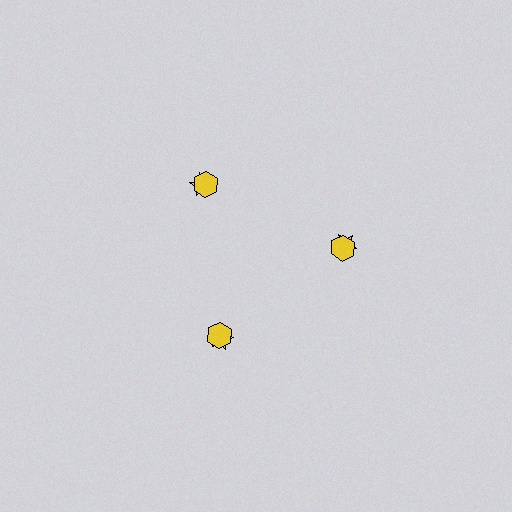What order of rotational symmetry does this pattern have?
This pattern has 3-fold rotational symmetry.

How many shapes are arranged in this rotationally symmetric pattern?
There are 6 shapes, arranged in 3 groups of 2.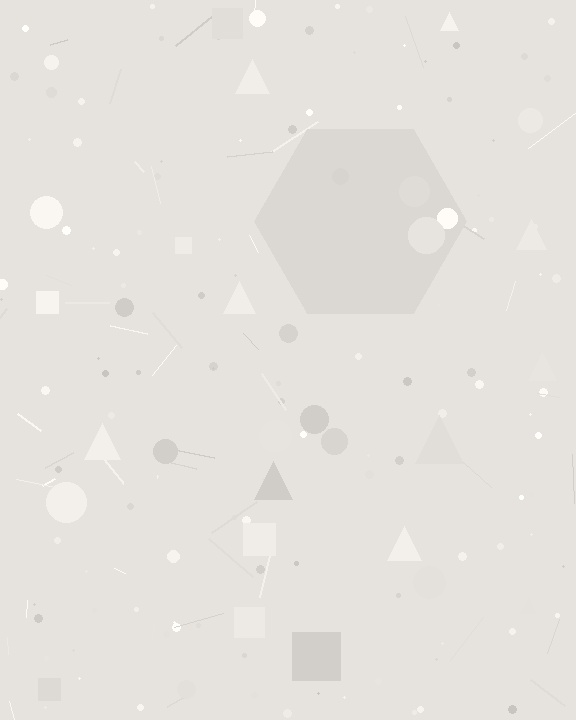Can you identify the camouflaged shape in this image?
The camouflaged shape is a hexagon.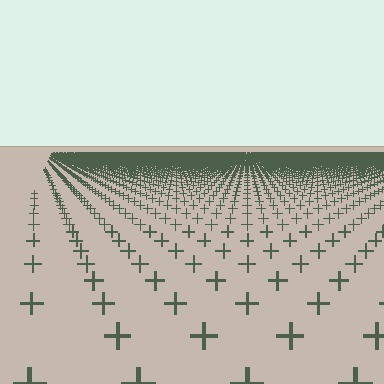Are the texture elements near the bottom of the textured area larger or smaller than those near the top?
Larger. Near the bottom, elements are closer to the viewer and appear at a bigger on-screen size.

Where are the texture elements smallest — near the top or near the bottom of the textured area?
Near the top.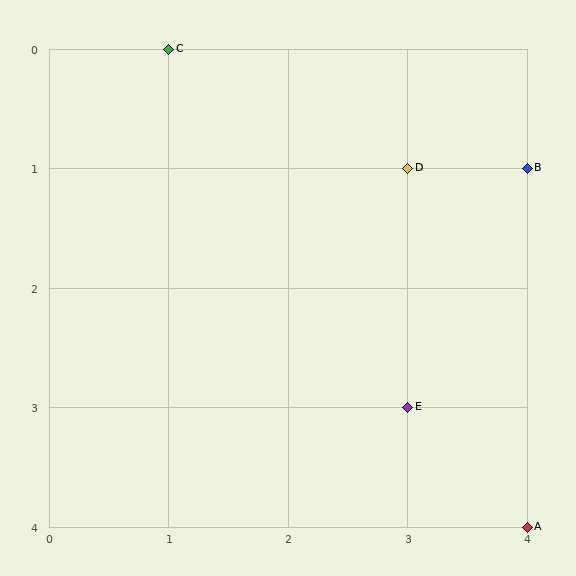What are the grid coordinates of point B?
Point B is at grid coordinates (4, 1).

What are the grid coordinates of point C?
Point C is at grid coordinates (1, 0).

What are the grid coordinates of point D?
Point D is at grid coordinates (3, 1).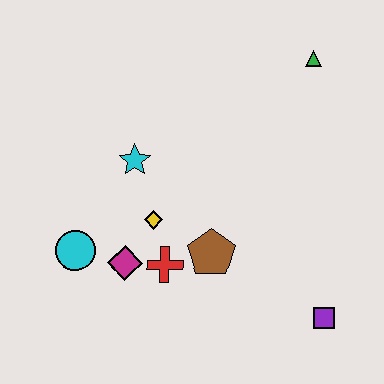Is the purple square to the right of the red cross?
Yes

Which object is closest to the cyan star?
The yellow diamond is closest to the cyan star.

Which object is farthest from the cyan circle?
The green triangle is farthest from the cyan circle.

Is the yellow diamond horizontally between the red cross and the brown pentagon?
No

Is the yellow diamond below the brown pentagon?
No